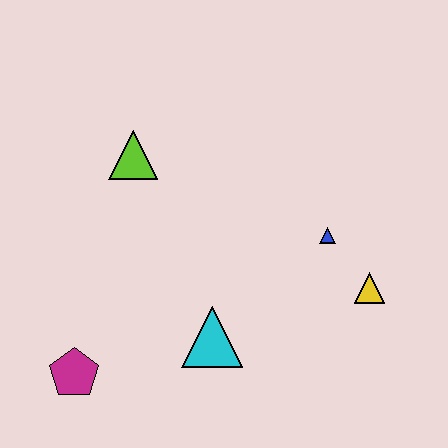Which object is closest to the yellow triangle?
The blue triangle is closest to the yellow triangle.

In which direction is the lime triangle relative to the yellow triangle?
The lime triangle is to the left of the yellow triangle.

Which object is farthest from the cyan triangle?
The lime triangle is farthest from the cyan triangle.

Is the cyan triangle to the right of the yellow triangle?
No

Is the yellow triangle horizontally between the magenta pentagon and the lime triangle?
No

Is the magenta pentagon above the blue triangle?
No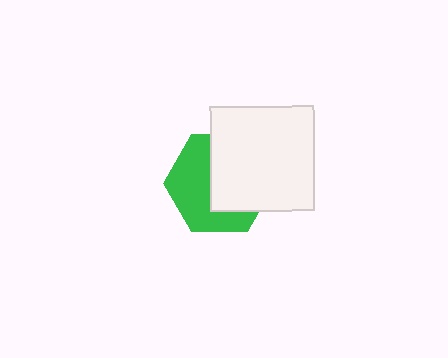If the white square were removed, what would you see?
You would see the complete green hexagon.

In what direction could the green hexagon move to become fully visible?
The green hexagon could move toward the lower-left. That would shift it out from behind the white square entirely.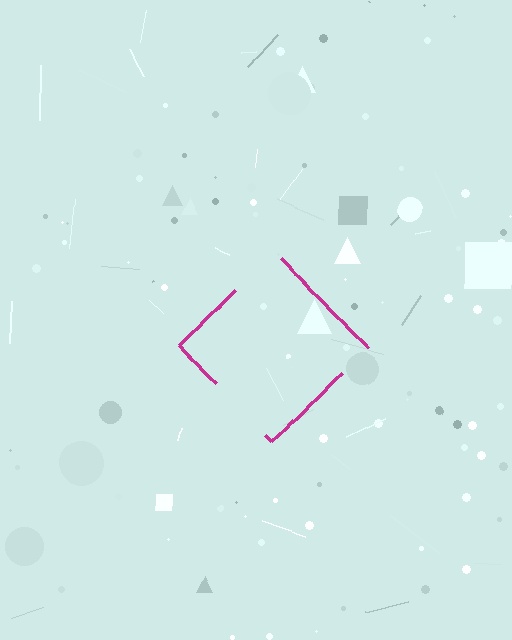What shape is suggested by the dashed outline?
The dashed outline suggests a diamond.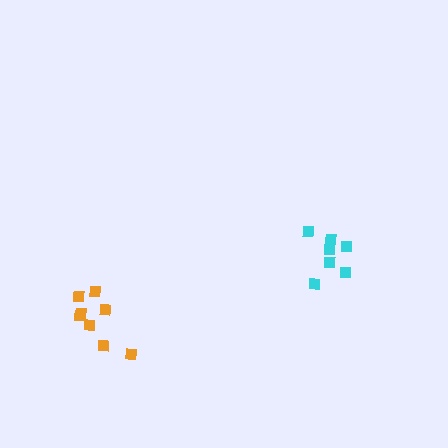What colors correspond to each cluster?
The clusters are colored: orange, cyan.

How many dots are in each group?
Group 1: 8 dots, Group 2: 7 dots (15 total).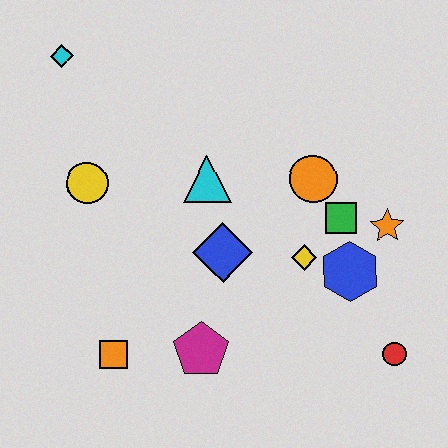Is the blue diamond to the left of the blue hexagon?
Yes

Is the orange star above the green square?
No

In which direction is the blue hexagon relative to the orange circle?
The blue hexagon is below the orange circle.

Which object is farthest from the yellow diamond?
The cyan diamond is farthest from the yellow diamond.